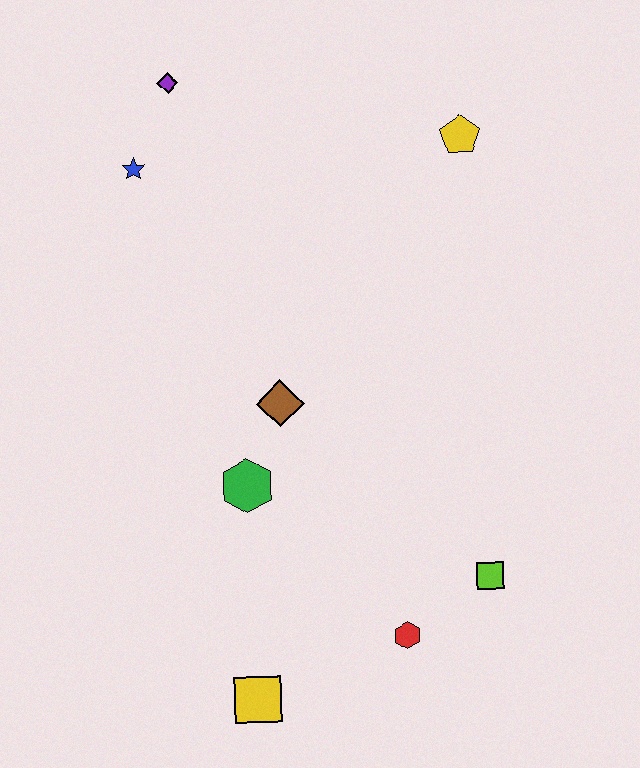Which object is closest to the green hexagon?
The brown diamond is closest to the green hexagon.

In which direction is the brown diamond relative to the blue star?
The brown diamond is below the blue star.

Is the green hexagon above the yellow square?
Yes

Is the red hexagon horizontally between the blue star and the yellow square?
No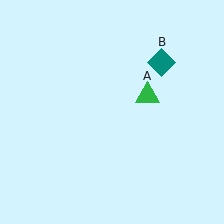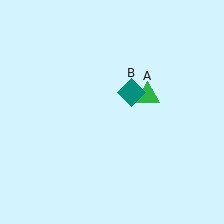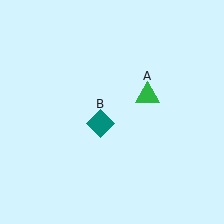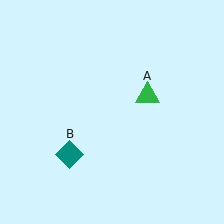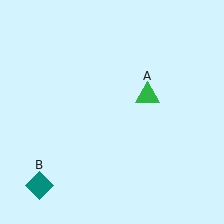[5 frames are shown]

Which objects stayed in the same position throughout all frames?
Green triangle (object A) remained stationary.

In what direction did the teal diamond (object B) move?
The teal diamond (object B) moved down and to the left.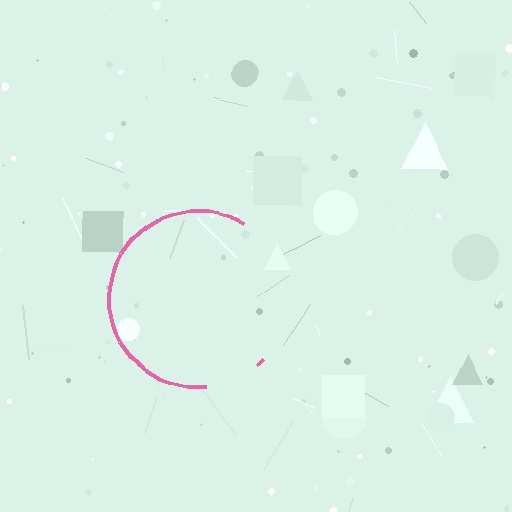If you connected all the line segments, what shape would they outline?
They would outline a circle.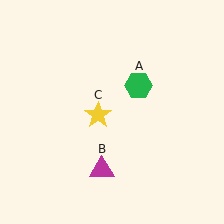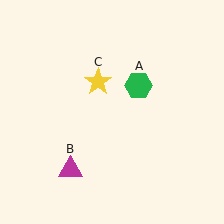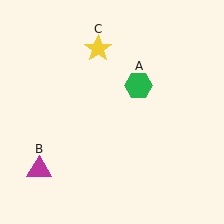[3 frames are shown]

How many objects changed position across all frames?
2 objects changed position: magenta triangle (object B), yellow star (object C).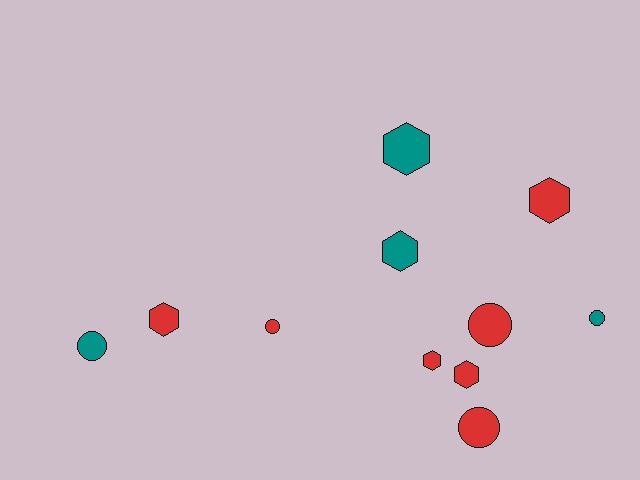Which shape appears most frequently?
Hexagon, with 6 objects.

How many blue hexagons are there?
There are no blue hexagons.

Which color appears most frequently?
Red, with 7 objects.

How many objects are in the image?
There are 11 objects.